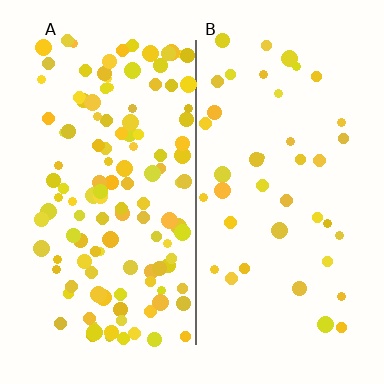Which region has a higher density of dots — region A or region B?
A (the left).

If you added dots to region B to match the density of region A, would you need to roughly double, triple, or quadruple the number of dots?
Approximately triple.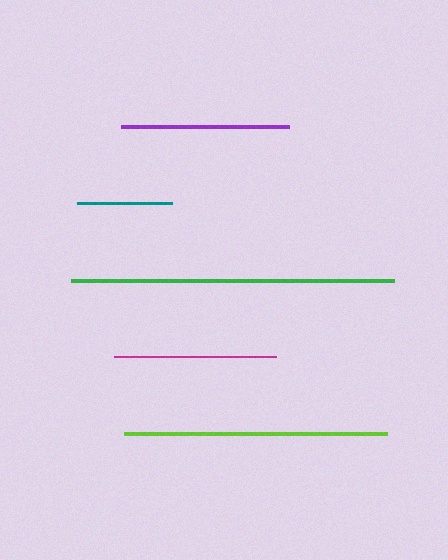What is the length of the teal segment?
The teal segment is approximately 95 pixels long.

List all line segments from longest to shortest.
From longest to shortest: green, lime, purple, magenta, teal.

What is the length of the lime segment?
The lime segment is approximately 264 pixels long.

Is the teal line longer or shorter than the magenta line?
The magenta line is longer than the teal line.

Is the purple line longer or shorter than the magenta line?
The purple line is longer than the magenta line.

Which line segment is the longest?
The green line is the longest at approximately 323 pixels.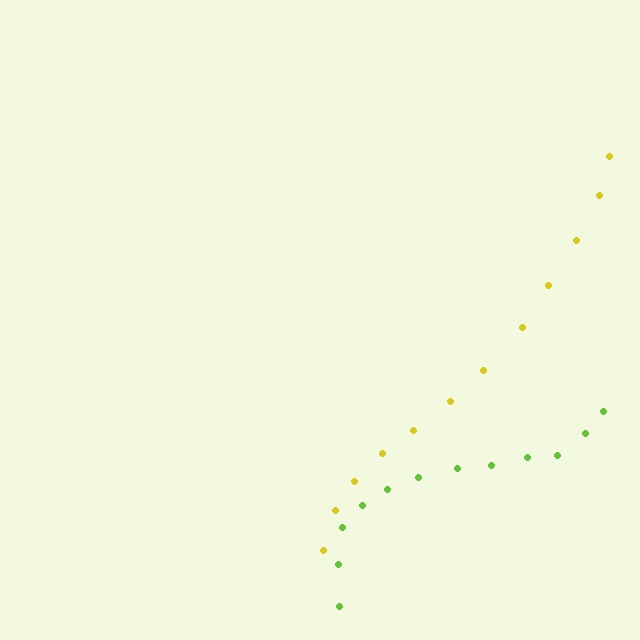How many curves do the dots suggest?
There are 2 distinct paths.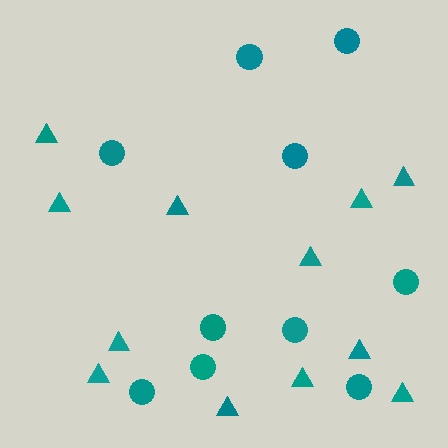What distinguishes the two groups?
There are 2 groups: one group of triangles (12) and one group of circles (10).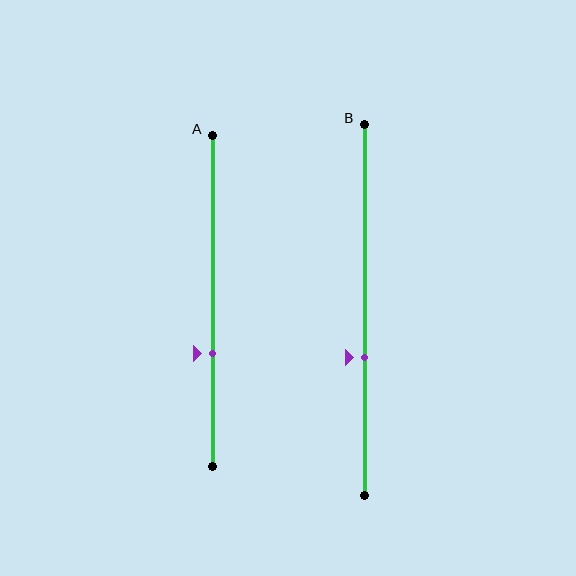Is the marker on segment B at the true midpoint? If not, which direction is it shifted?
No, the marker on segment B is shifted downward by about 13% of the segment length.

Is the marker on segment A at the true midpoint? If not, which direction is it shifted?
No, the marker on segment A is shifted downward by about 16% of the segment length.